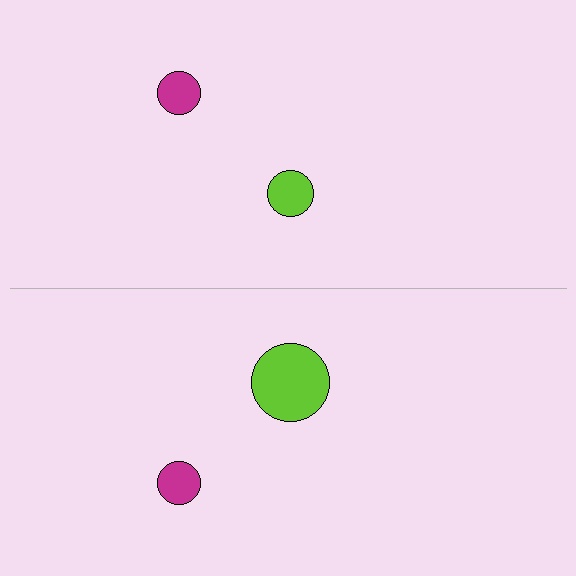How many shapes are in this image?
There are 4 shapes in this image.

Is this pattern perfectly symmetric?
No, the pattern is not perfectly symmetric. The lime circle on the bottom side has a different size than its mirror counterpart.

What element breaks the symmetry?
The lime circle on the bottom side has a different size than its mirror counterpart.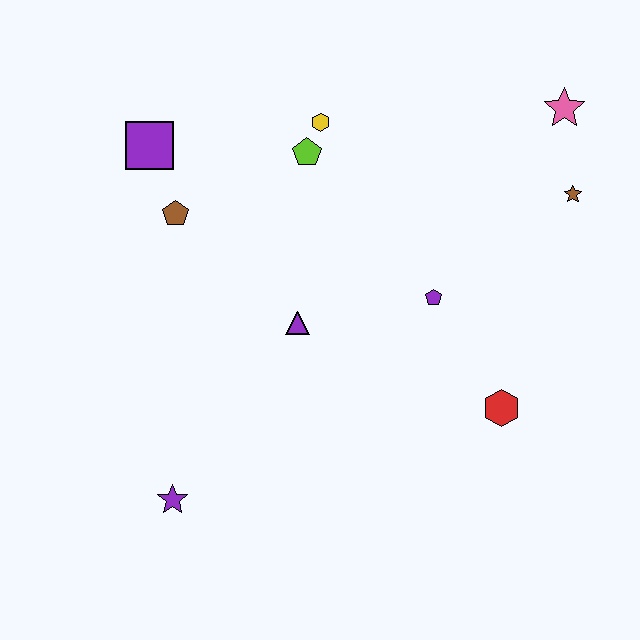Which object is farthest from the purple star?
The pink star is farthest from the purple star.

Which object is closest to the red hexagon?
The purple pentagon is closest to the red hexagon.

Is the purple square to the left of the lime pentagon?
Yes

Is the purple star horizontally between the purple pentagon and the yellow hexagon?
No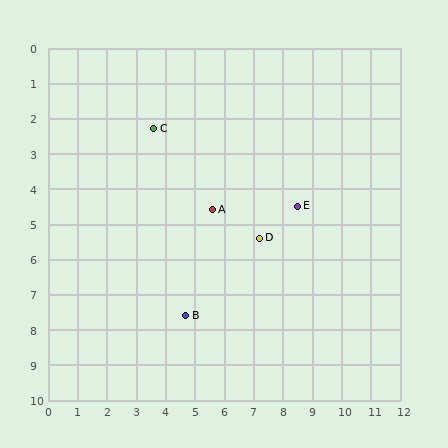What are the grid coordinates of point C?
Point C is at approximately (3.6, 2.3).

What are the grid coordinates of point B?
Point B is at approximately (4.7, 7.6).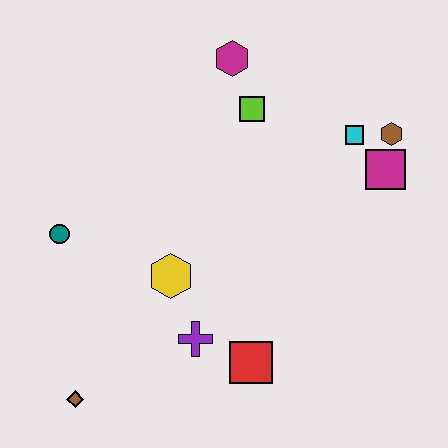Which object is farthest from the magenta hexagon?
The brown diamond is farthest from the magenta hexagon.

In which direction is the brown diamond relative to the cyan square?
The brown diamond is to the left of the cyan square.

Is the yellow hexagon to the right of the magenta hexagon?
No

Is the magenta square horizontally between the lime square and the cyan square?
No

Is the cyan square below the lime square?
Yes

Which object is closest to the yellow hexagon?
The purple cross is closest to the yellow hexagon.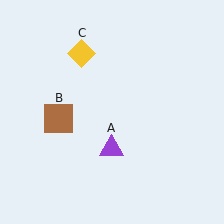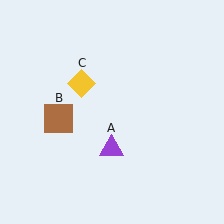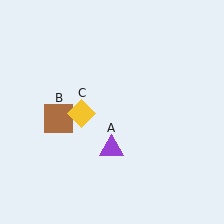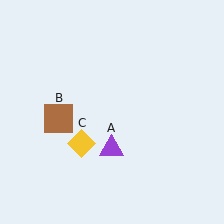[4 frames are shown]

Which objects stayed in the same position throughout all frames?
Purple triangle (object A) and brown square (object B) remained stationary.